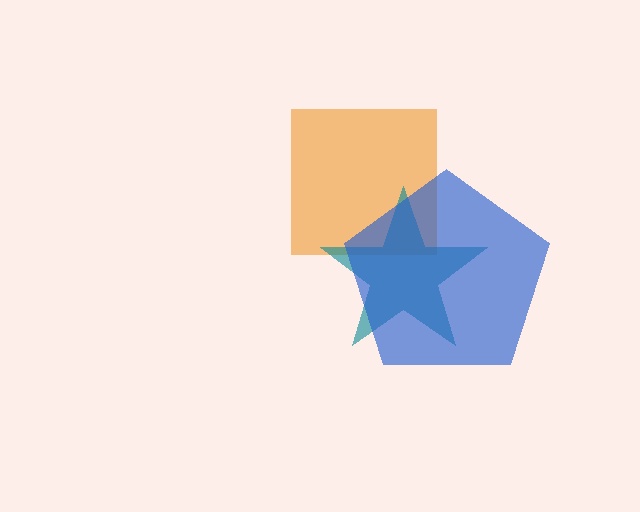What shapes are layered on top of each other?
The layered shapes are: an orange square, a teal star, a blue pentagon.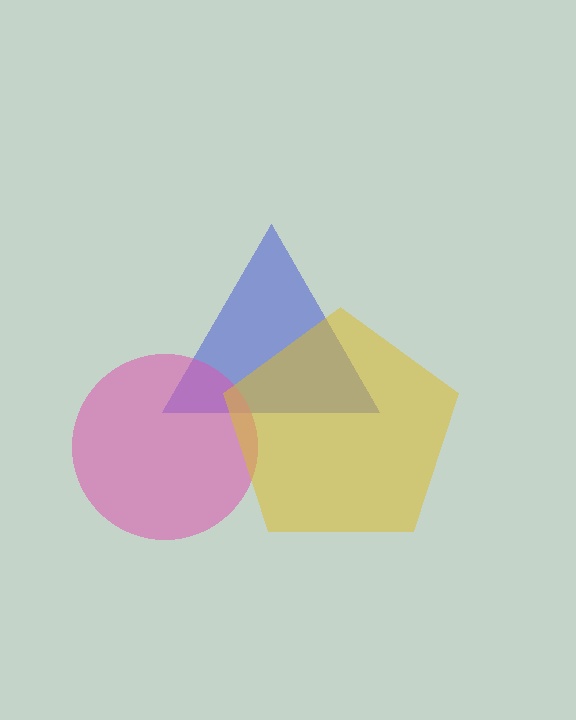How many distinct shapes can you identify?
There are 3 distinct shapes: a blue triangle, a pink circle, a yellow pentagon.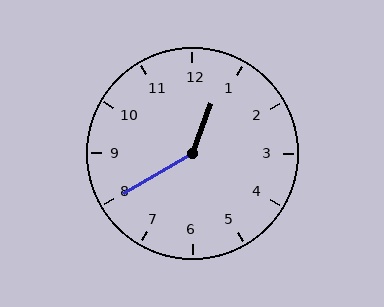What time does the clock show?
12:40.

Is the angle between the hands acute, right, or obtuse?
It is obtuse.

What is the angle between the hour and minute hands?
Approximately 140 degrees.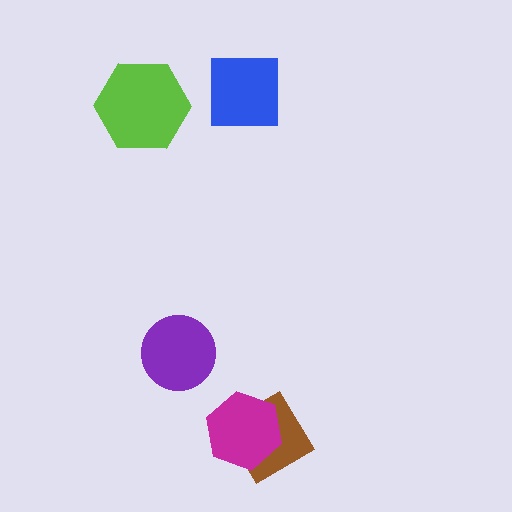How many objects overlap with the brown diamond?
1 object overlaps with the brown diamond.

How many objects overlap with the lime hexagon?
0 objects overlap with the lime hexagon.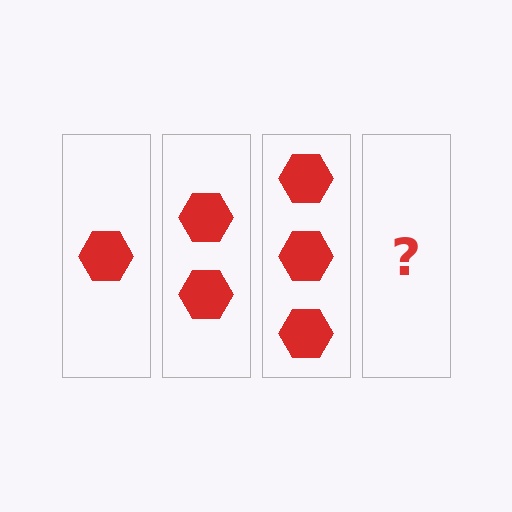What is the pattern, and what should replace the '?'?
The pattern is that each step adds one more hexagon. The '?' should be 4 hexagons.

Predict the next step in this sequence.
The next step is 4 hexagons.